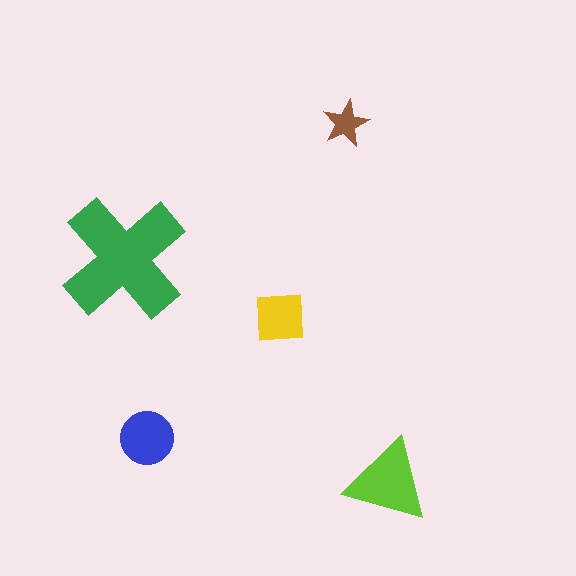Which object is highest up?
The brown star is topmost.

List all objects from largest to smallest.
The green cross, the lime triangle, the blue circle, the yellow square, the brown star.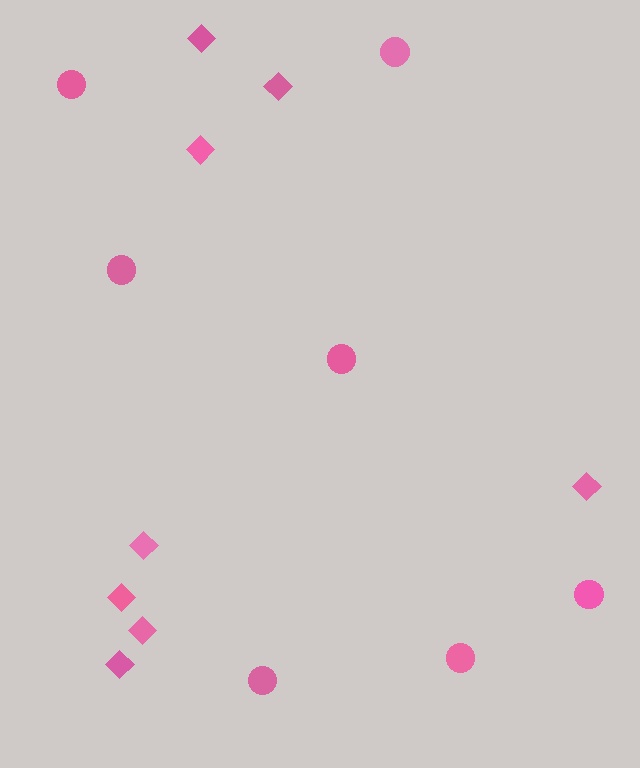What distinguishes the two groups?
There are 2 groups: one group of circles (7) and one group of diamonds (8).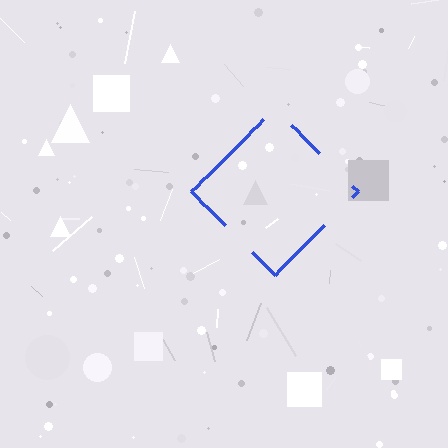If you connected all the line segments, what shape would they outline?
They would outline a diamond.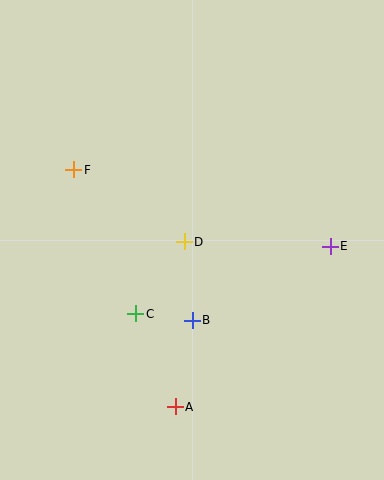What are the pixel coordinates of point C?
Point C is at (136, 314).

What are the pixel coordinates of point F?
Point F is at (74, 170).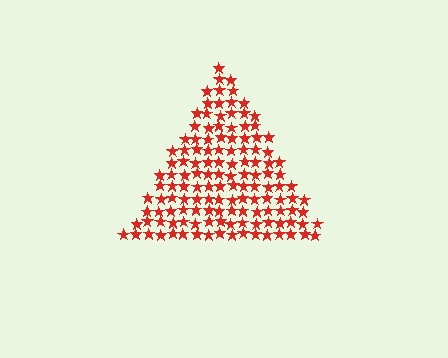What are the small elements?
The small elements are stars.